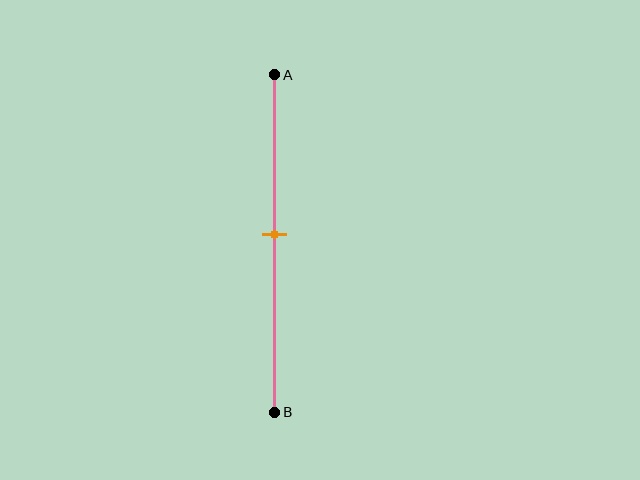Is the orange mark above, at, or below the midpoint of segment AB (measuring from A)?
The orange mark is approximately at the midpoint of segment AB.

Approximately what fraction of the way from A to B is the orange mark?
The orange mark is approximately 45% of the way from A to B.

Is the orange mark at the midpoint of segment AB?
Yes, the mark is approximately at the midpoint.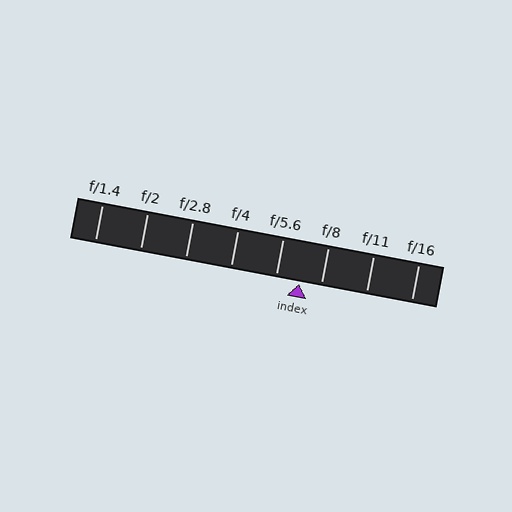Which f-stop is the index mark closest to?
The index mark is closest to f/8.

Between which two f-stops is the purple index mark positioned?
The index mark is between f/5.6 and f/8.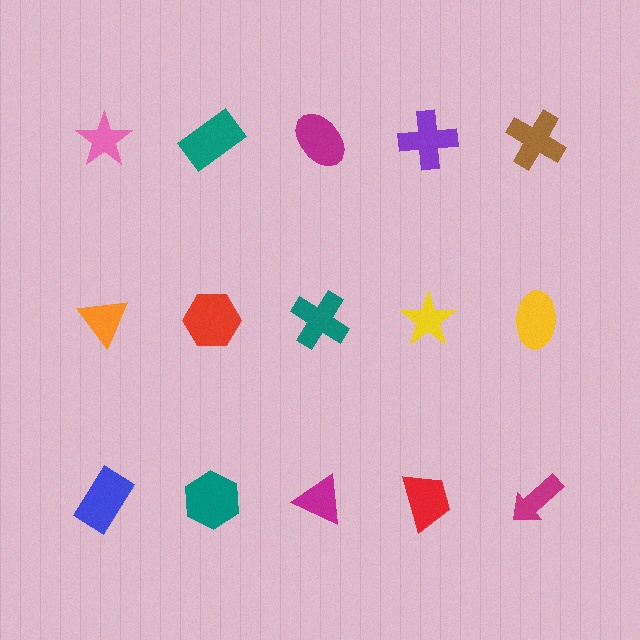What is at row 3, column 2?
A teal hexagon.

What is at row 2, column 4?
A yellow star.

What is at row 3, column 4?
A red trapezoid.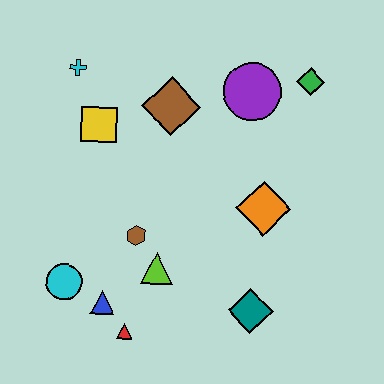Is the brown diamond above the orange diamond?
Yes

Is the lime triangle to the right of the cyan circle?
Yes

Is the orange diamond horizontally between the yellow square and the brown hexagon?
No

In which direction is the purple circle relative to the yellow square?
The purple circle is to the right of the yellow square.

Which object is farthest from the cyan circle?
The green diamond is farthest from the cyan circle.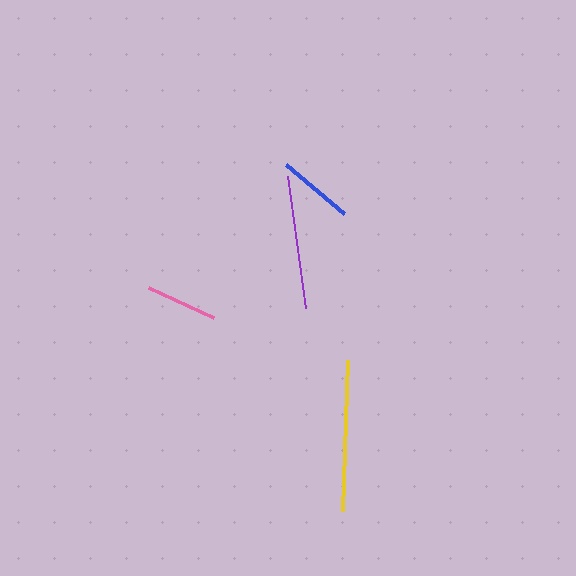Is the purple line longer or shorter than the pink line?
The purple line is longer than the pink line.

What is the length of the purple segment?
The purple segment is approximately 133 pixels long.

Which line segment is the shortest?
The pink line is the shortest at approximately 72 pixels.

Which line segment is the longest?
The yellow line is the longest at approximately 151 pixels.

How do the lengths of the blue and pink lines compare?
The blue and pink lines are approximately the same length.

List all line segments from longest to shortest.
From longest to shortest: yellow, purple, blue, pink.